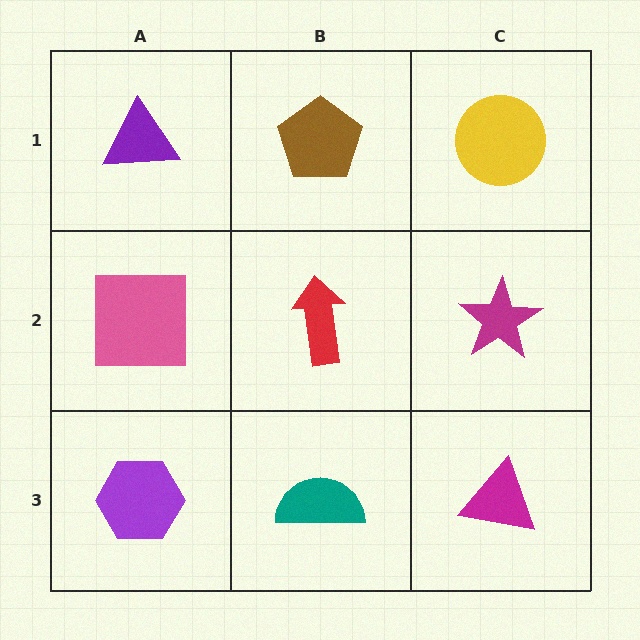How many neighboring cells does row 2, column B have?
4.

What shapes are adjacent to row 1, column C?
A magenta star (row 2, column C), a brown pentagon (row 1, column B).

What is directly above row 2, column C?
A yellow circle.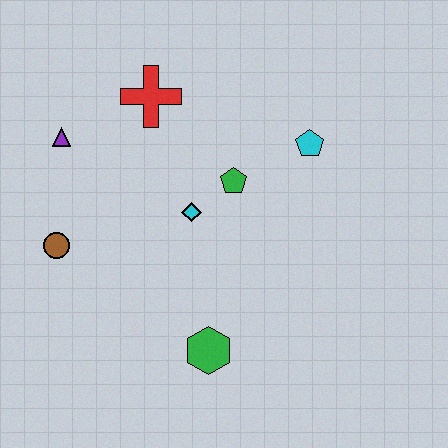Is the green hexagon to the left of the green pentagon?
Yes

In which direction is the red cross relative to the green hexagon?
The red cross is above the green hexagon.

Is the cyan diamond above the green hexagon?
Yes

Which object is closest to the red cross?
The purple triangle is closest to the red cross.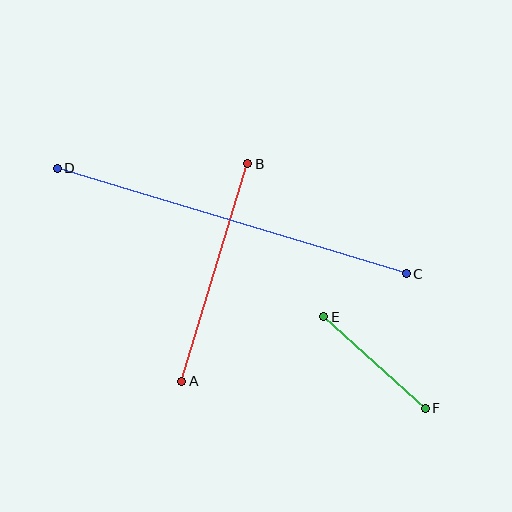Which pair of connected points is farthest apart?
Points C and D are farthest apart.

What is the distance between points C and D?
The distance is approximately 365 pixels.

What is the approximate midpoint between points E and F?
The midpoint is at approximately (375, 362) pixels.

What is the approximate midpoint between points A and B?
The midpoint is at approximately (215, 272) pixels.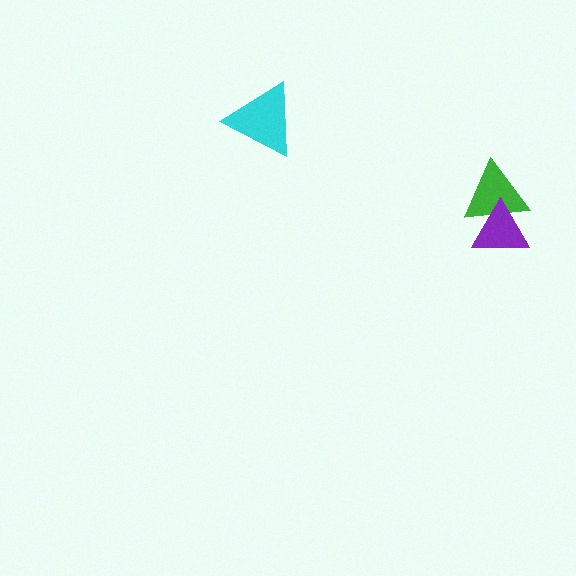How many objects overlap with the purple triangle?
1 object overlaps with the purple triangle.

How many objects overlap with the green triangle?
1 object overlaps with the green triangle.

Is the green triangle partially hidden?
Yes, it is partially covered by another shape.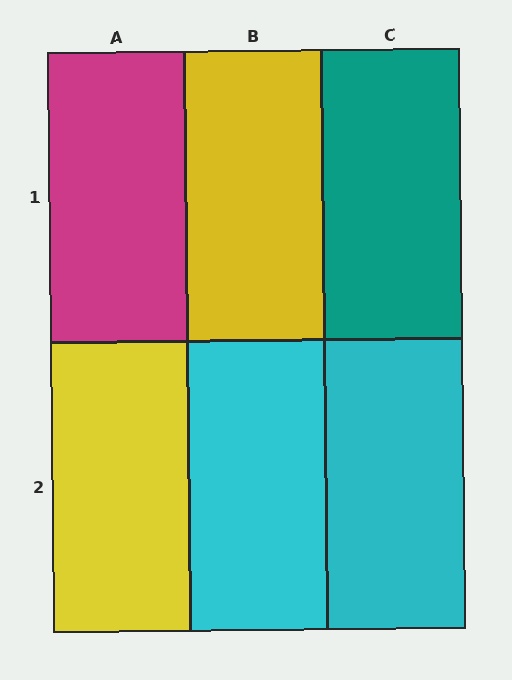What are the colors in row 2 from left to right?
Yellow, cyan, cyan.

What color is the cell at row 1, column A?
Magenta.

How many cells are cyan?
2 cells are cyan.